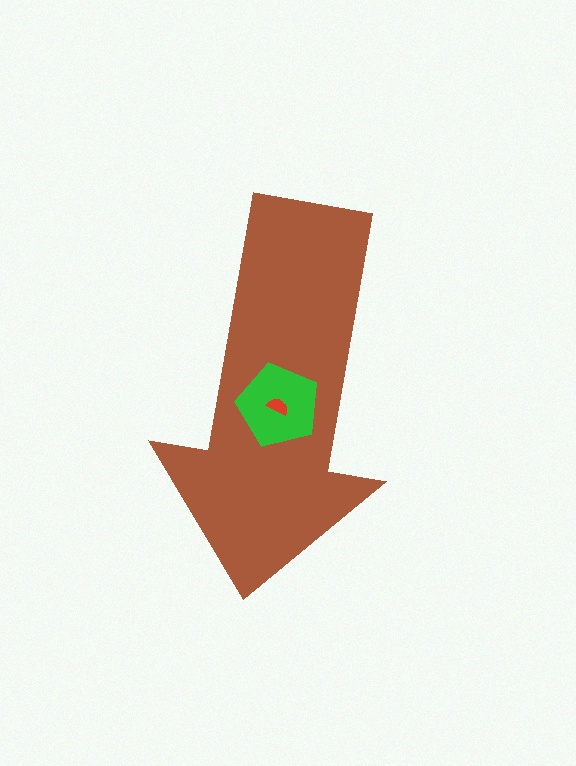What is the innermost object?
The red semicircle.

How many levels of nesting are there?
3.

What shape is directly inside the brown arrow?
The green pentagon.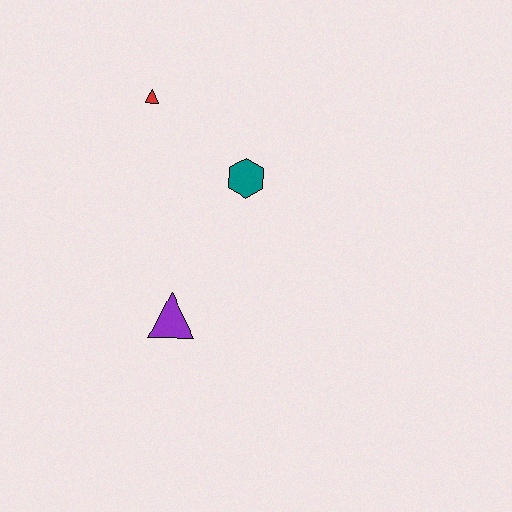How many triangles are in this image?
There are 2 triangles.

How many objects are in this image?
There are 3 objects.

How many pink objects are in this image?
There are no pink objects.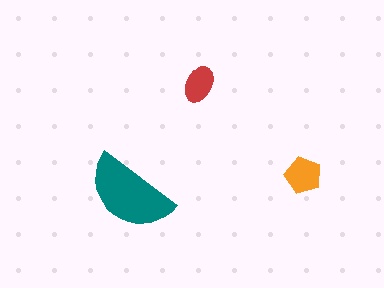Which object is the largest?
The teal semicircle.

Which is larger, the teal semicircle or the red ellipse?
The teal semicircle.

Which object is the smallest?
The red ellipse.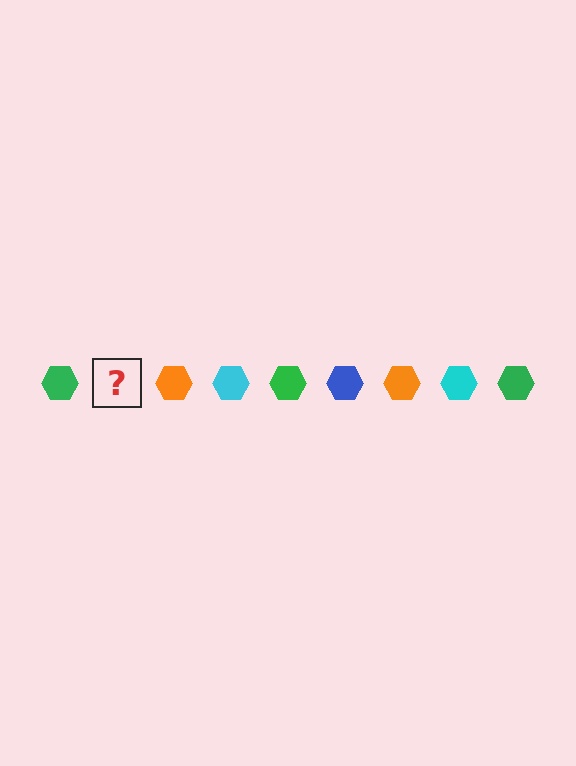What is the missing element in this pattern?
The missing element is a blue hexagon.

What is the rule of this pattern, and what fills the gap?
The rule is that the pattern cycles through green, blue, orange, cyan hexagons. The gap should be filled with a blue hexagon.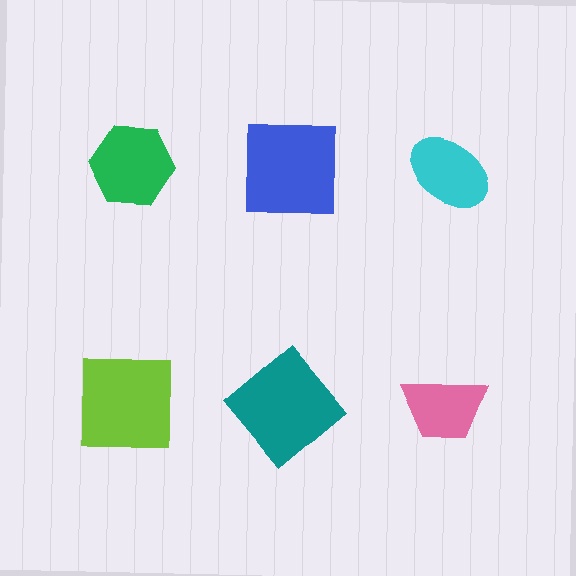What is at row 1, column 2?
A blue square.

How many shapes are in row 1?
3 shapes.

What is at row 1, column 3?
A cyan ellipse.